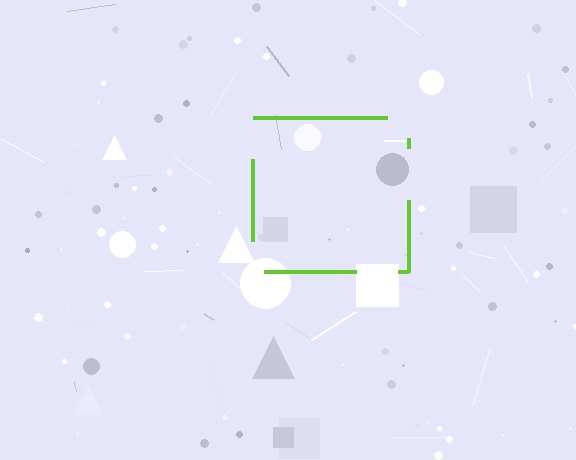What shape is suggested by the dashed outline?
The dashed outline suggests a square.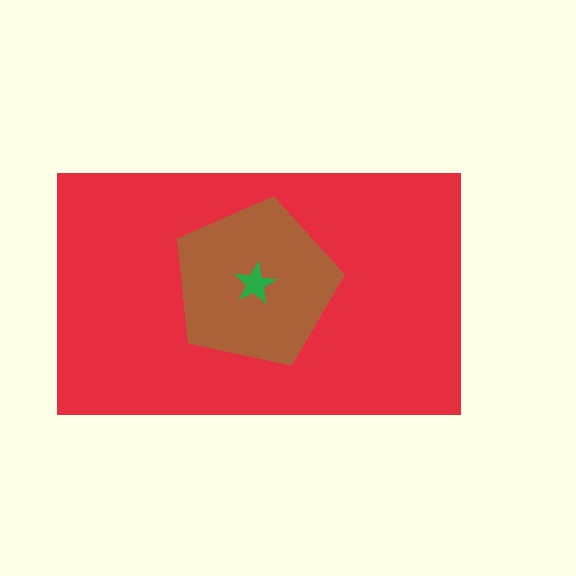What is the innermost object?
The green star.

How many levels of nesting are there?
3.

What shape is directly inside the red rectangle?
The brown pentagon.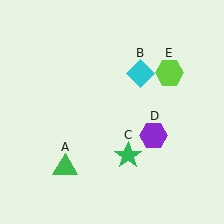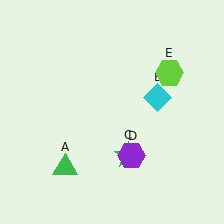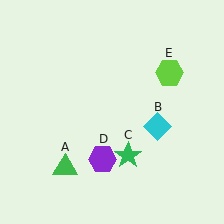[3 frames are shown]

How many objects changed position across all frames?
2 objects changed position: cyan diamond (object B), purple hexagon (object D).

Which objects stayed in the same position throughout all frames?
Green triangle (object A) and green star (object C) and lime hexagon (object E) remained stationary.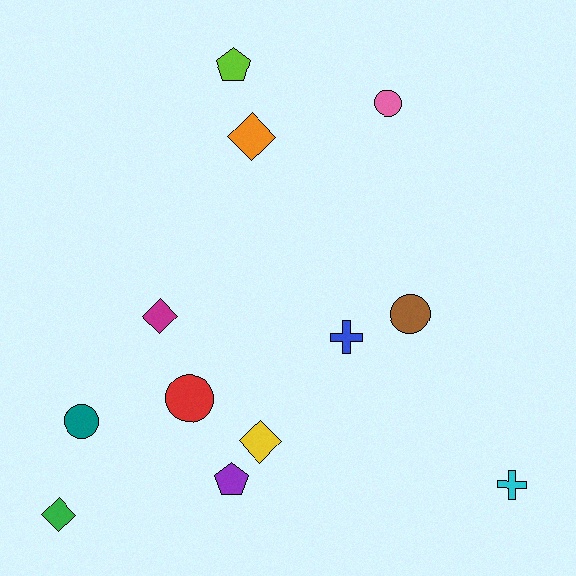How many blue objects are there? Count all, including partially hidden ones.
There is 1 blue object.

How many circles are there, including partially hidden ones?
There are 4 circles.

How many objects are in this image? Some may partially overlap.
There are 12 objects.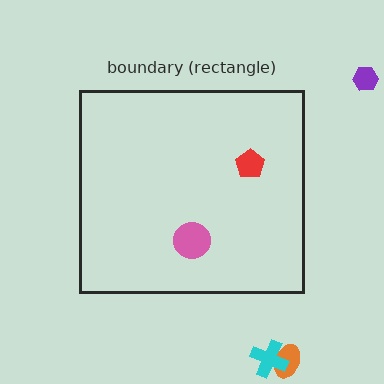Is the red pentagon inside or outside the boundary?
Inside.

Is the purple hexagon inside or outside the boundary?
Outside.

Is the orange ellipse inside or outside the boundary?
Outside.